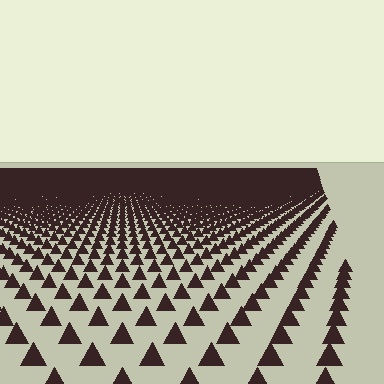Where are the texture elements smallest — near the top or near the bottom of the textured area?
Near the top.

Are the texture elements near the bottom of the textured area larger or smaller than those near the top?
Larger. Near the bottom, elements are closer to the viewer and appear at a bigger on-screen size.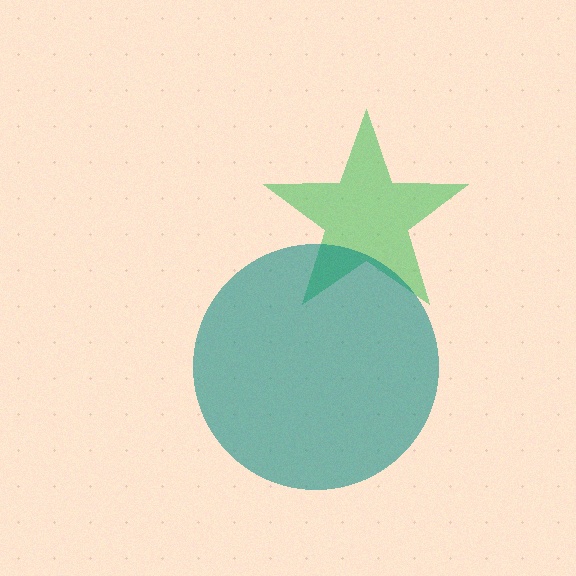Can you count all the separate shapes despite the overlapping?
Yes, there are 2 separate shapes.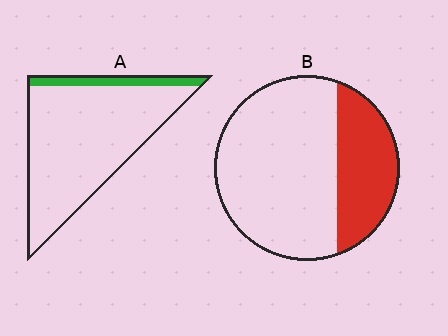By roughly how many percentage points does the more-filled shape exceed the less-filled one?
By roughly 20 percentage points (B over A).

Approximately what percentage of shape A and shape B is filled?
A is approximately 10% and B is approximately 30%.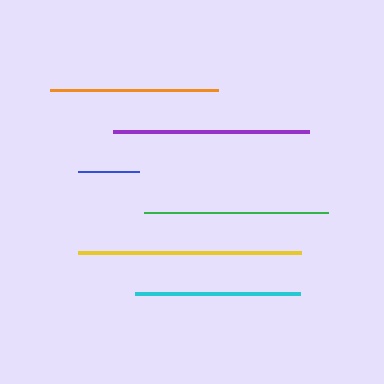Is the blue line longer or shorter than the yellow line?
The yellow line is longer than the blue line.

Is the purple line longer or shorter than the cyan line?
The purple line is longer than the cyan line.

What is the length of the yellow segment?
The yellow segment is approximately 223 pixels long.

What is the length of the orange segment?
The orange segment is approximately 168 pixels long.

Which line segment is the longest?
The yellow line is the longest at approximately 223 pixels.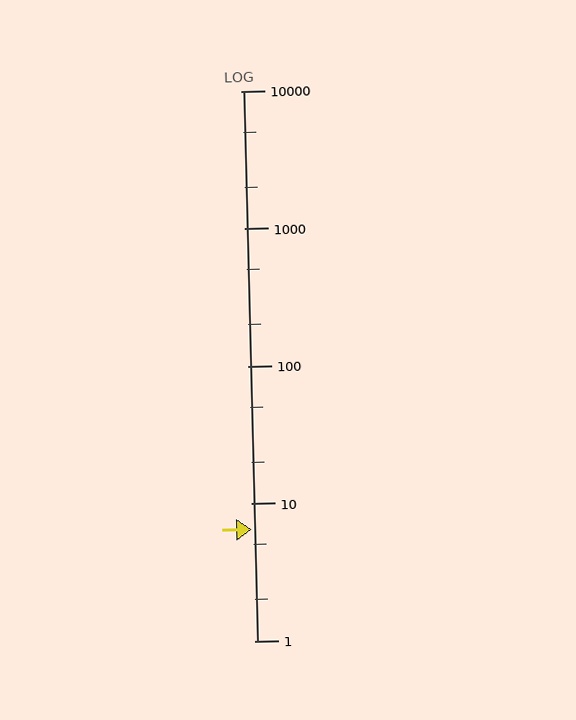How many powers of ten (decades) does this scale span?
The scale spans 4 decades, from 1 to 10000.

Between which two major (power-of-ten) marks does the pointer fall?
The pointer is between 1 and 10.